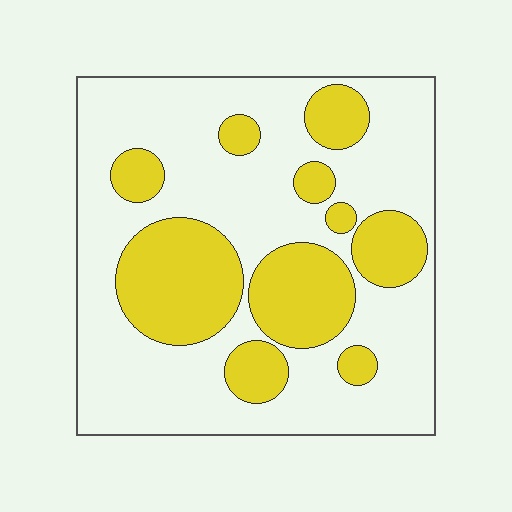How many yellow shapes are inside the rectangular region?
10.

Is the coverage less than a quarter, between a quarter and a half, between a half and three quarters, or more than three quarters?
Between a quarter and a half.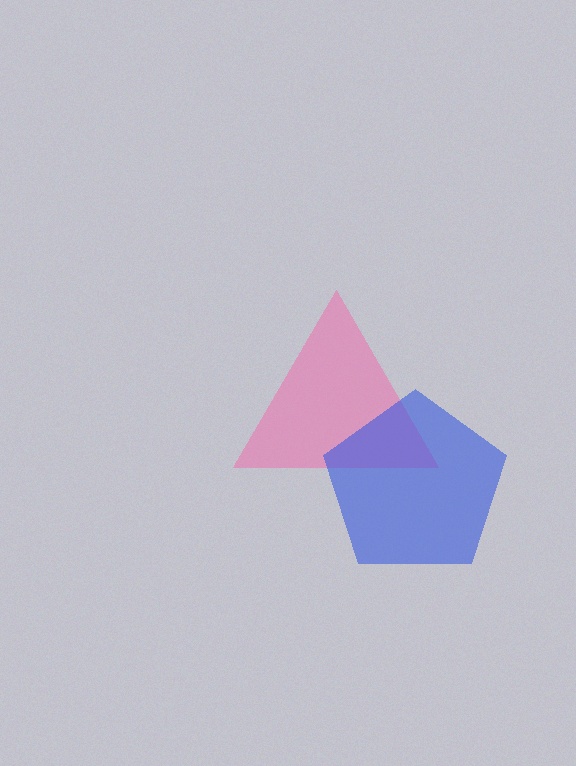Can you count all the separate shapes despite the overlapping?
Yes, there are 2 separate shapes.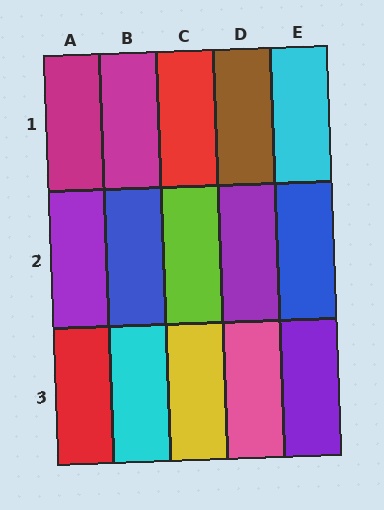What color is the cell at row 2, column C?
Lime.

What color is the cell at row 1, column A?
Magenta.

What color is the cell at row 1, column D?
Brown.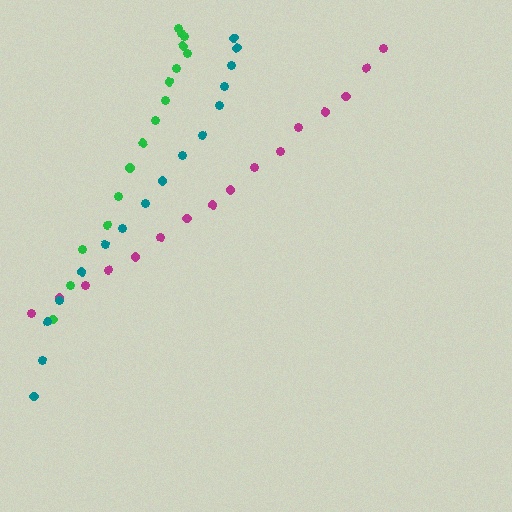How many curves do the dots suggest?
There are 3 distinct paths.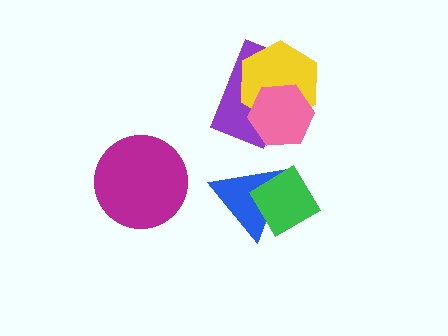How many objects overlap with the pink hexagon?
2 objects overlap with the pink hexagon.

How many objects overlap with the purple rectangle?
2 objects overlap with the purple rectangle.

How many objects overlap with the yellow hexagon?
2 objects overlap with the yellow hexagon.